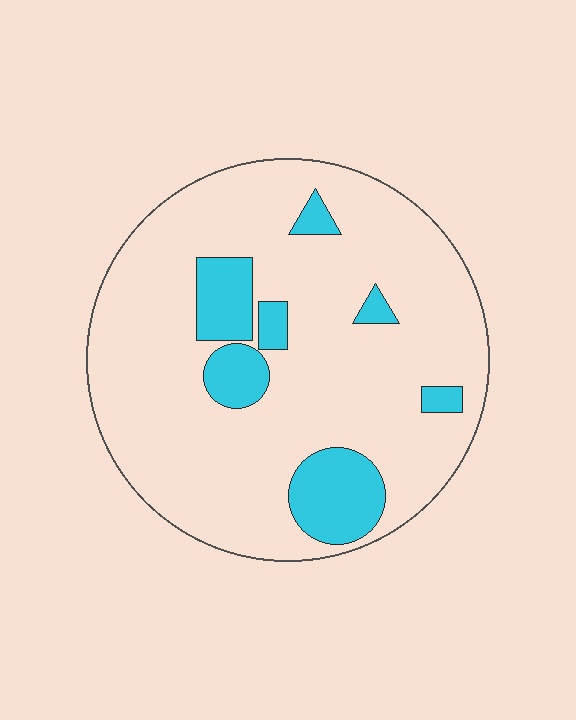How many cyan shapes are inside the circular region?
7.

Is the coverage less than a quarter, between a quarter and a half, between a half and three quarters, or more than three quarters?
Less than a quarter.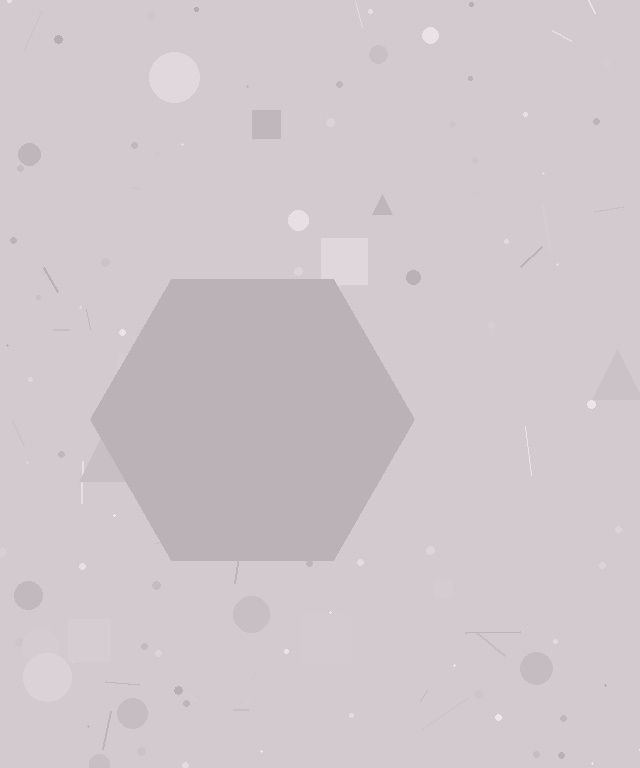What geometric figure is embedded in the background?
A hexagon is embedded in the background.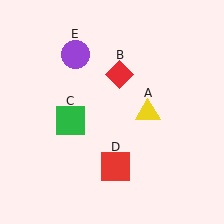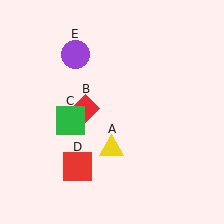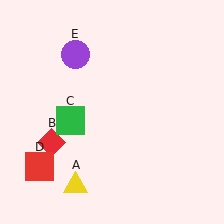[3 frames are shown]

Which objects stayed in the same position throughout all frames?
Green square (object C) and purple circle (object E) remained stationary.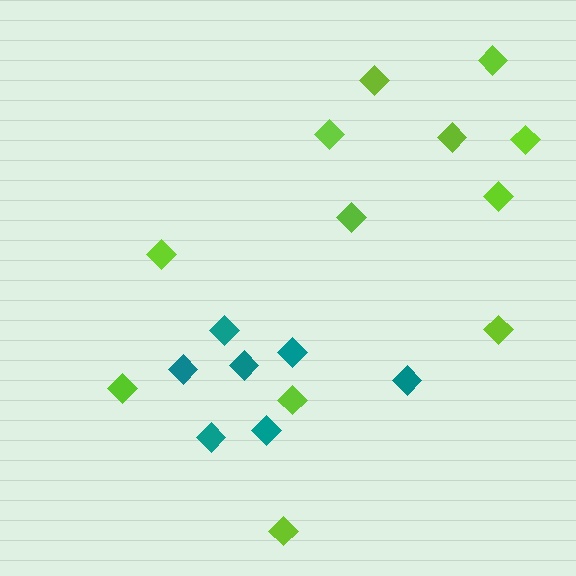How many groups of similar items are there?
There are 2 groups: one group of teal diamonds (7) and one group of lime diamonds (12).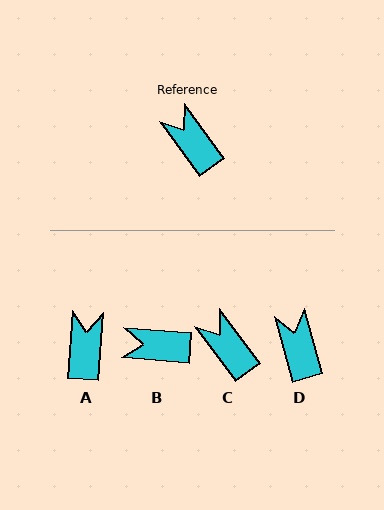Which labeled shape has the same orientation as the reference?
C.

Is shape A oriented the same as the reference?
No, it is off by about 40 degrees.